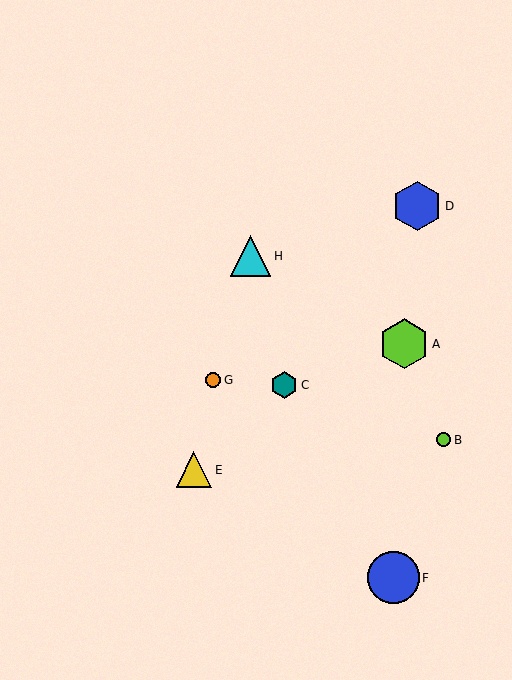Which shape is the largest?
The blue circle (labeled F) is the largest.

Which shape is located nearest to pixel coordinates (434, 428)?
The lime circle (labeled B) at (444, 440) is nearest to that location.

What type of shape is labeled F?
Shape F is a blue circle.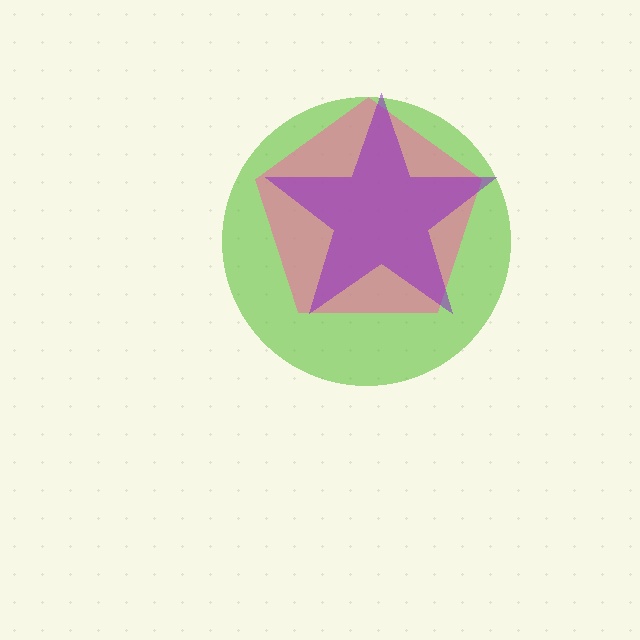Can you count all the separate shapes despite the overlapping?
Yes, there are 3 separate shapes.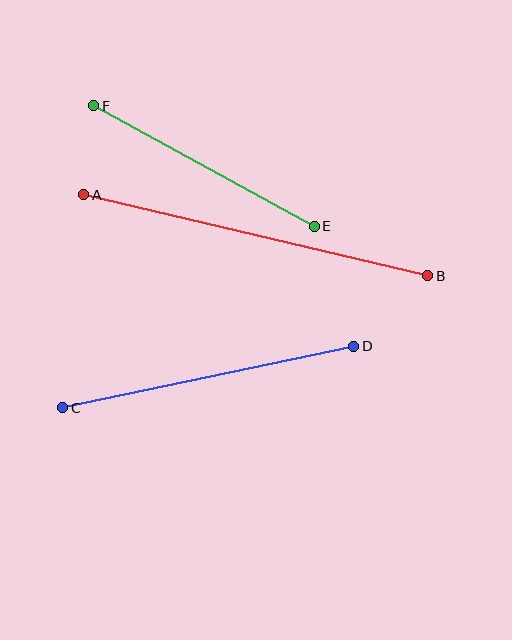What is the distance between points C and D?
The distance is approximately 297 pixels.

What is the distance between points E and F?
The distance is approximately 251 pixels.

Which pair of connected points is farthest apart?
Points A and B are farthest apart.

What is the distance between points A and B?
The distance is approximately 353 pixels.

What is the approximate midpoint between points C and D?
The midpoint is at approximately (208, 377) pixels.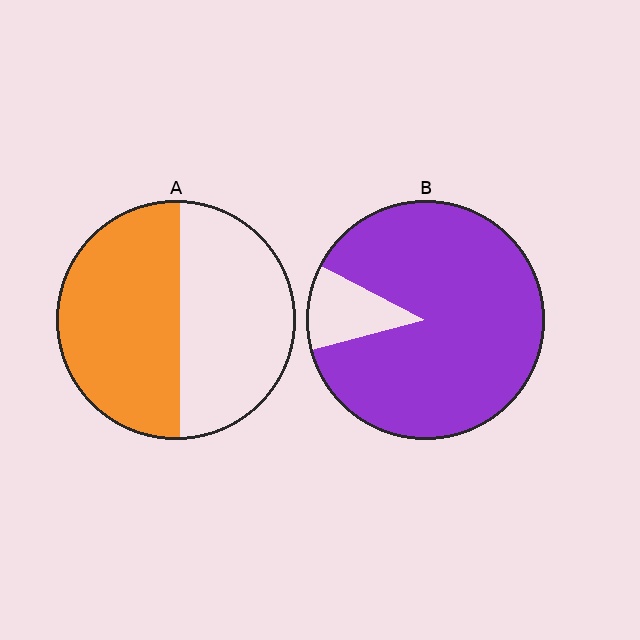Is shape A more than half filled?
Roughly half.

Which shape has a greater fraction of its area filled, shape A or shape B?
Shape B.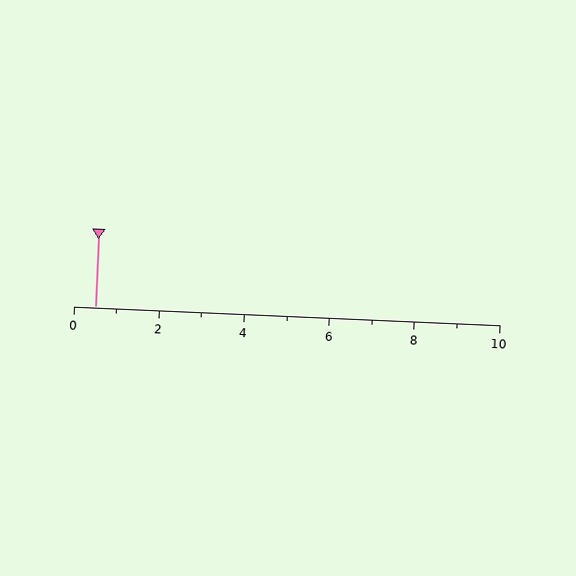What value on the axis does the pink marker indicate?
The marker indicates approximately 0.5.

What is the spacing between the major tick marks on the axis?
The major ticks are spaced 2 apart.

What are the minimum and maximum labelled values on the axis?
The axis runs from 0 to 10.